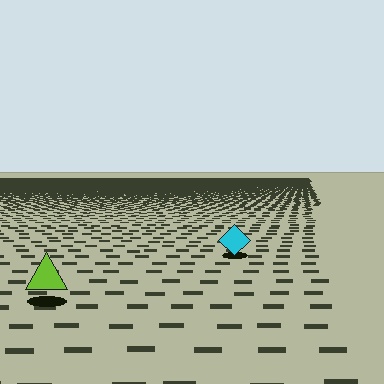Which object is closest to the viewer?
The lime triangle is closest. The texture marks near it are larger and more spread out.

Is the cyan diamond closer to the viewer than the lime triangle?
No. The lime triangle is closer — you can tell from the texture gradient: the ground texture is coarser near it.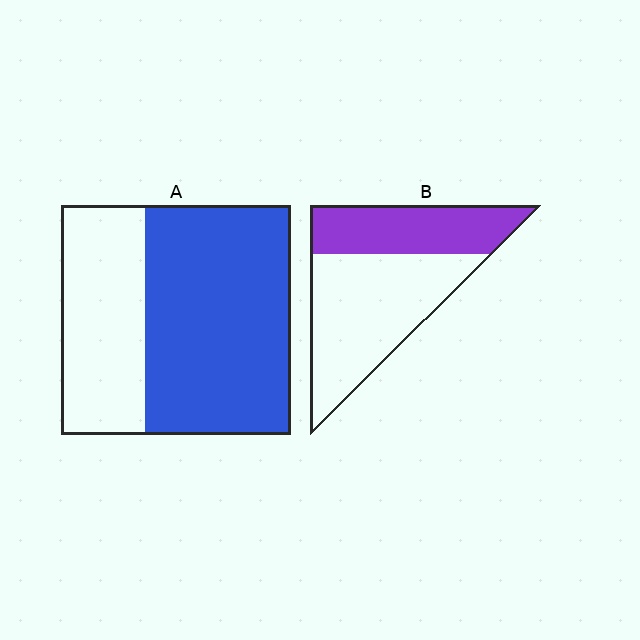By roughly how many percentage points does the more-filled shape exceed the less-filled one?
By roughly 25 percentage points (A over B).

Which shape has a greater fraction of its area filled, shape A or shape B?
Shape A.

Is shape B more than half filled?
No.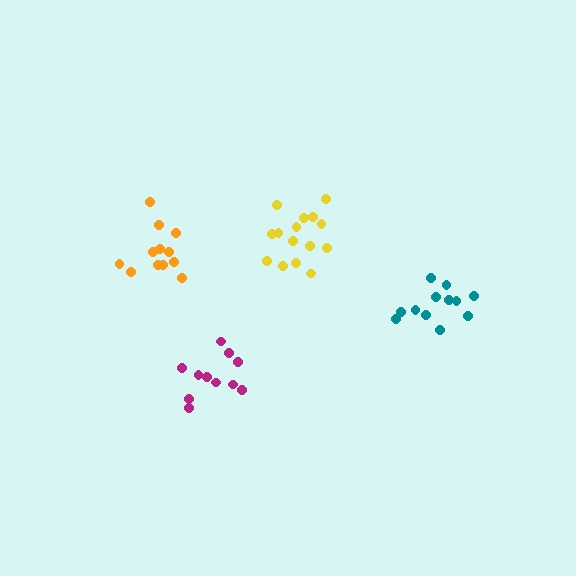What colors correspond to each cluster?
The clusters are colored: orange, magenta, yellow, teal.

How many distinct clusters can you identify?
There are 4 distinct clusters.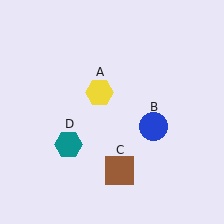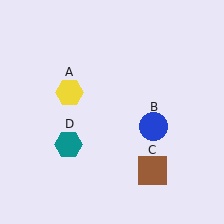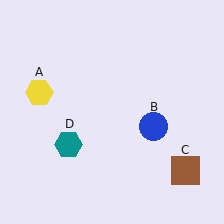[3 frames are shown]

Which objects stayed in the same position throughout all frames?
Blue circle (object B) and teal hexagon (object D) remained stationary.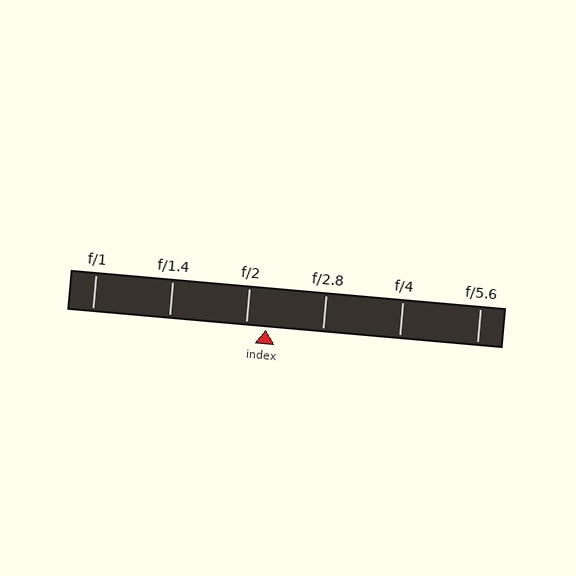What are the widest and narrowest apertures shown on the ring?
The widest aperture shown is f/1 and the narrowest is f/5.6.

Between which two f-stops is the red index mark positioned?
The index mark is between f/2 and f/2.8.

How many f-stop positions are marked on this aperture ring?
There are 6 f-stop positions marked.